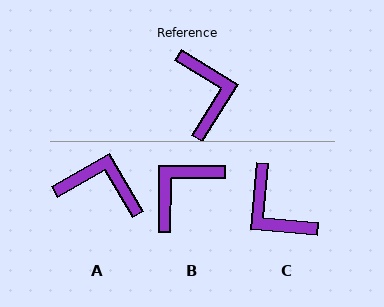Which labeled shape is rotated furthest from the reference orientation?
C, about 153 degrees away.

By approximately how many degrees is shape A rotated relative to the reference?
Approximately 62 degrees counter-clockwise.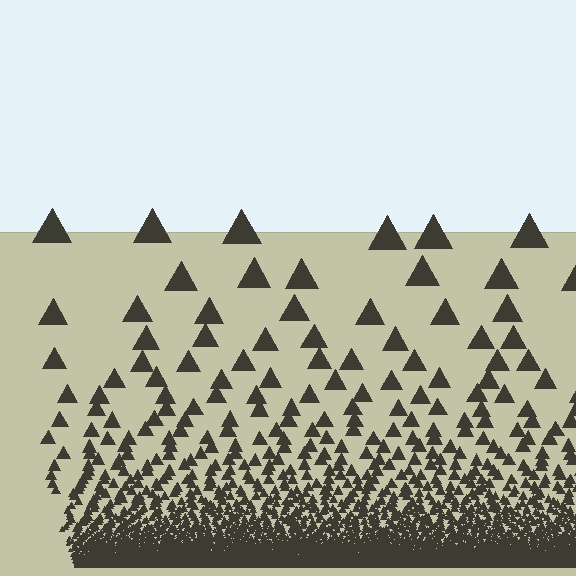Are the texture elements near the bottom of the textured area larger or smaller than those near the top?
Smaller. The gradient is inverted — elements near the bottom are smaller and denser.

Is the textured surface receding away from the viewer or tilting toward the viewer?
The surface appears to tilt toward the viewer. Texture elements get larger and sparser toward the top.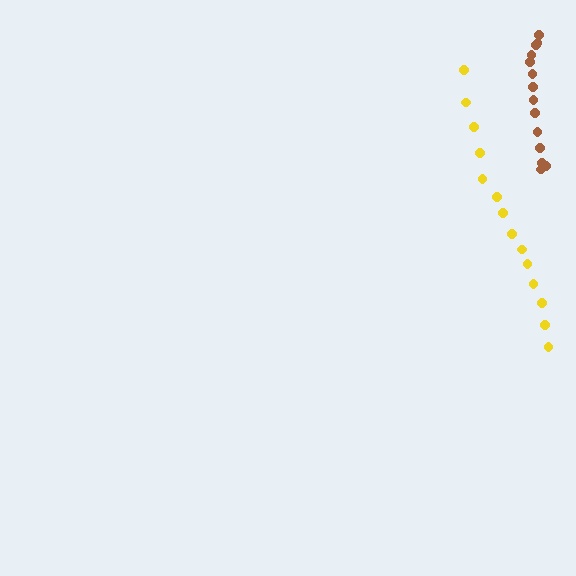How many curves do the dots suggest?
There are 2 distinct paths.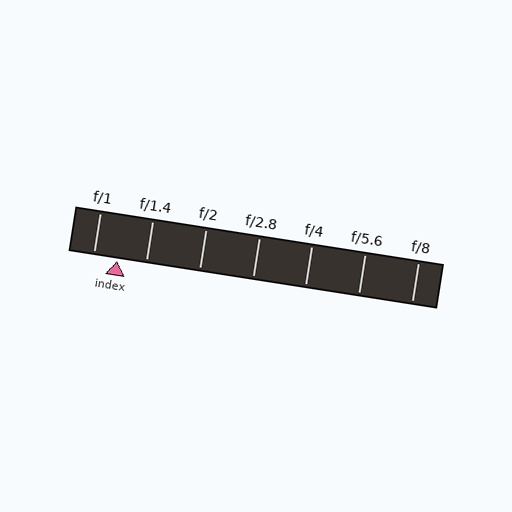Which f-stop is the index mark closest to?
The index mark is closest to f/1.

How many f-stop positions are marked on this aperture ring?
There are 7 f-stop positions marked.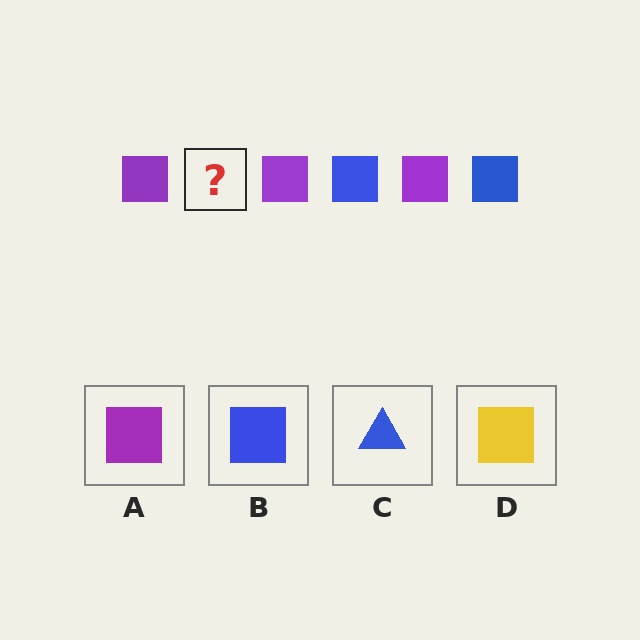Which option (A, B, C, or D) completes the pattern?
B.